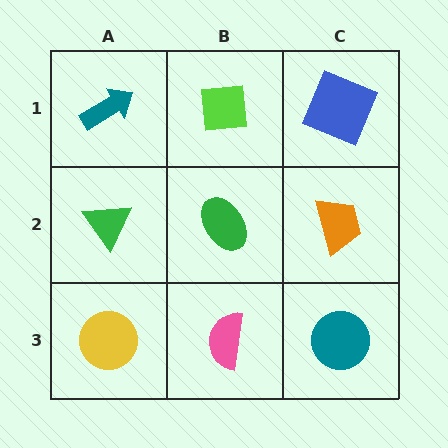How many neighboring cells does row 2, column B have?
4.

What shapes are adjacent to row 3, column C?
An orange trapezoid (row 2, column C), a pink semicircle (row 3, column B).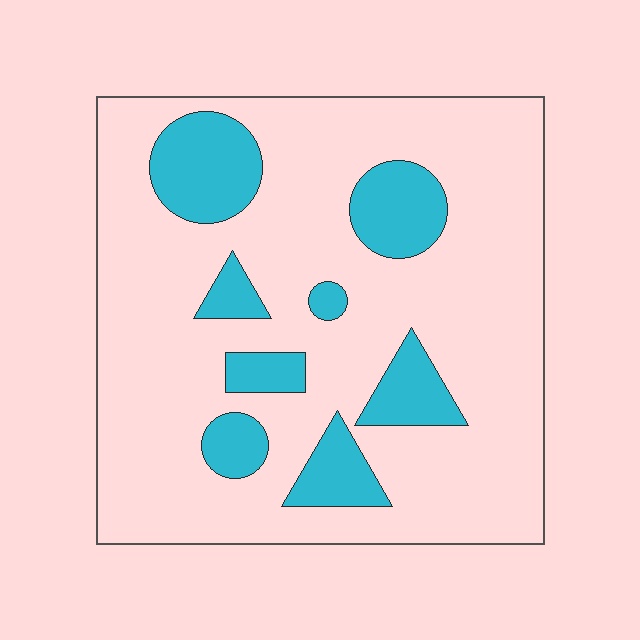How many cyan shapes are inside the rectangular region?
8.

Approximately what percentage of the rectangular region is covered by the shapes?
Approximately 20%.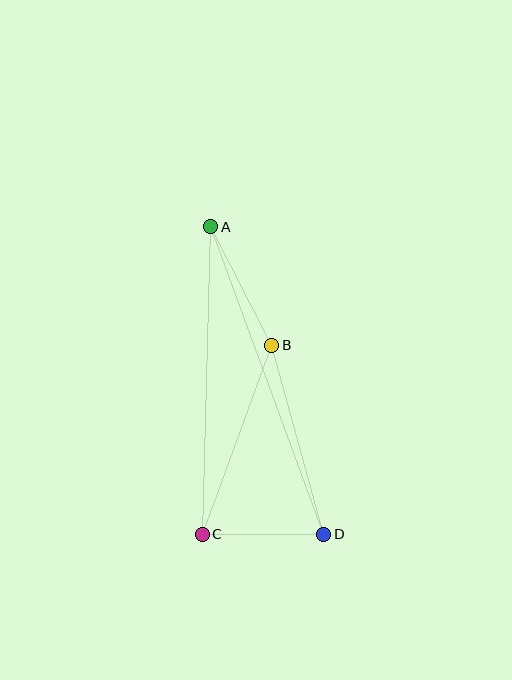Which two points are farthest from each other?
Points A and D are farthest from each other.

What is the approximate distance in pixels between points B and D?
The distance between B and D is approximately 196 pixels.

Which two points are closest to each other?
Points C and D are closest to each other.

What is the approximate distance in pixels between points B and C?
The distance between B and C is approximately 202 pixels.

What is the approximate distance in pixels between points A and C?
The distance between A and C is approximately 308 pixels.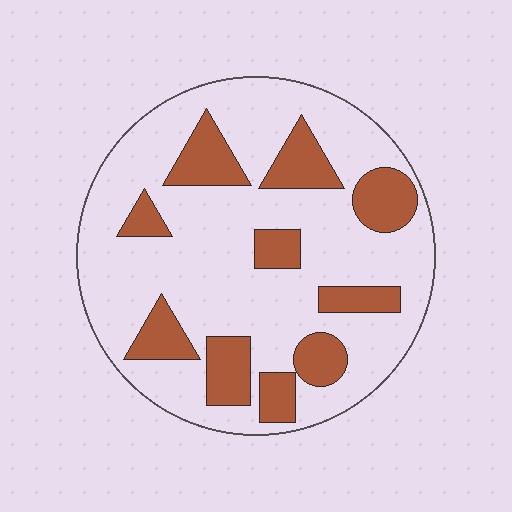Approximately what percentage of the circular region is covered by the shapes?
Approximately 25%.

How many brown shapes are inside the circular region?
10.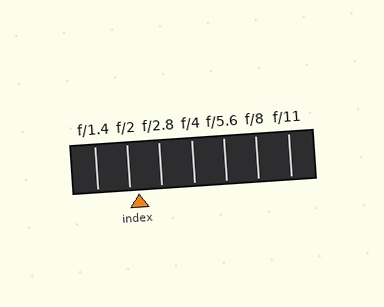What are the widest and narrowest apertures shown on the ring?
The widest aperture shown is f/1.4 and the narrowest is f/11.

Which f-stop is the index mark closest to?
The index mark is closest to f/2.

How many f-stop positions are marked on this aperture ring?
There are 7 f-stop positions marked.